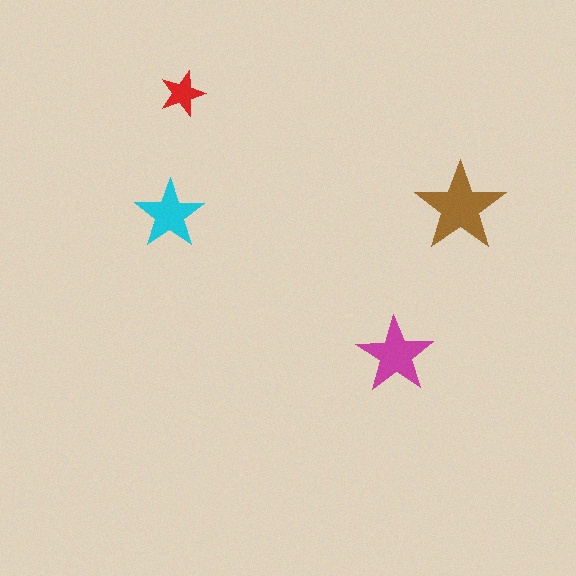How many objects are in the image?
There are 4 objects in the image.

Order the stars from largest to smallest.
the brown one, the magenta one, the cyan one, the red one.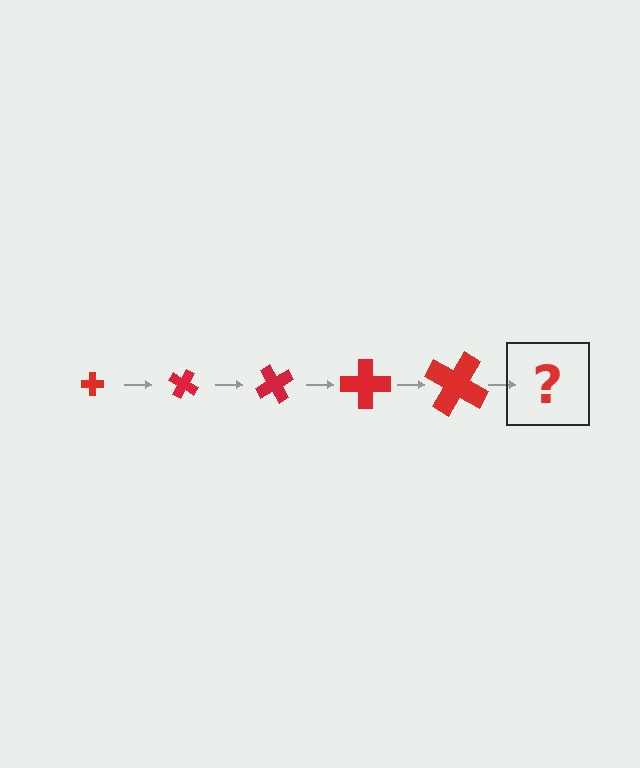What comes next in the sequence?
The next element should be a cross, larger than the previous one and rotated 150 degrees from the start.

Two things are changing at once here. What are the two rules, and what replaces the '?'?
The two rules are that the cross grows larger each step and it rotates 30 degrees each step. The '?' should be a cross, larger than the previous one and rotated 150 degrees from the start.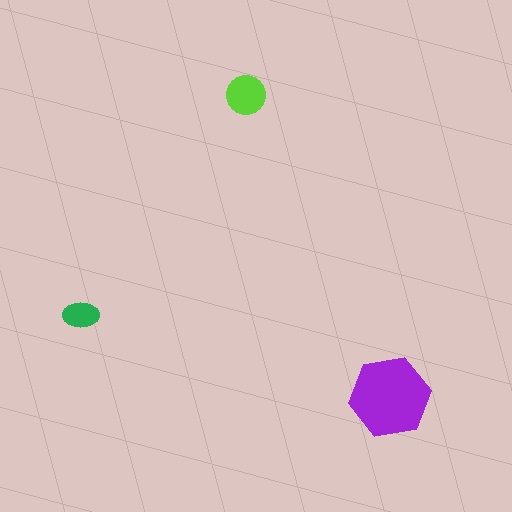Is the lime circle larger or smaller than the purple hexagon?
Smaller.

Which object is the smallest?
The green ellipse.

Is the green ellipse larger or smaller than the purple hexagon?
Smaller.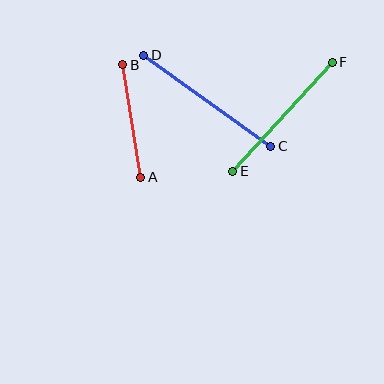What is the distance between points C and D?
The distance is approximately 156 pixels.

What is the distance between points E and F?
The distance is approximately 148 pixels.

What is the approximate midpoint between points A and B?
The midpoint is at approximately (132, 121) pixels.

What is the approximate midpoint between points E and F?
The midpoint is at approximately (283, 117) pixels.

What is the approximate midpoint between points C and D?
The midpoint is at approximately (207, 101) pixels.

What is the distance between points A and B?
The distance is approximately 113 pixels.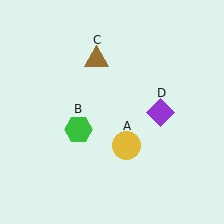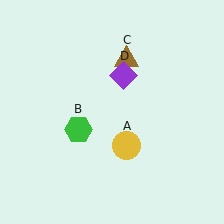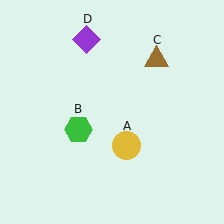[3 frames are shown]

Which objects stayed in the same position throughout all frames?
Yellow circle (object A) and green hexagon (object B) remained stationary.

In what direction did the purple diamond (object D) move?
The purple diamond (object D) moved up and to the left.